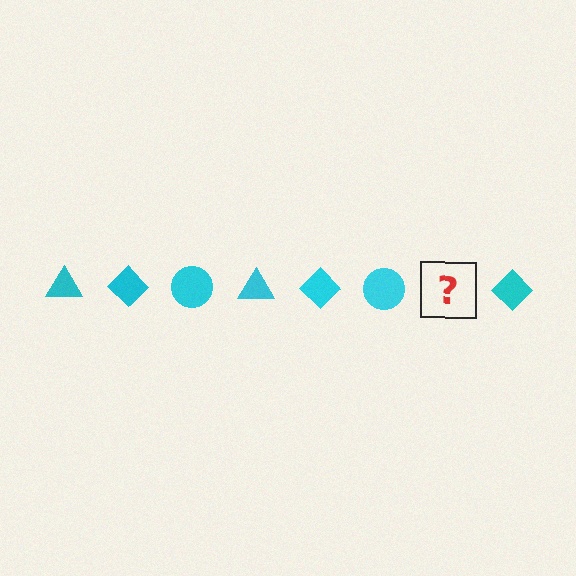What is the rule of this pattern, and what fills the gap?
The rule is that the pattern cycles through triangle, diamond, circle shapes in cyan. The gap should be filled with a cyan triangle.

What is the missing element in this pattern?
The missing element is a cyan triangle.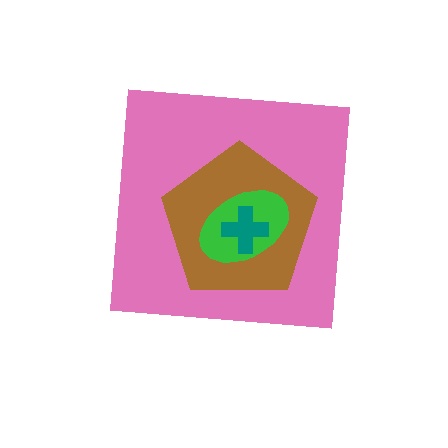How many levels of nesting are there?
4.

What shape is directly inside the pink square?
The brown pentagon.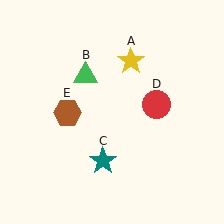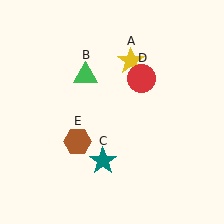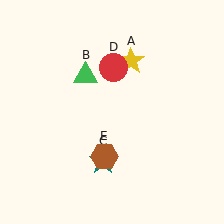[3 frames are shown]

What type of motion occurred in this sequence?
The red circle (object D), brown hexagon (object E) rotated counterclockwise around the center of the scene.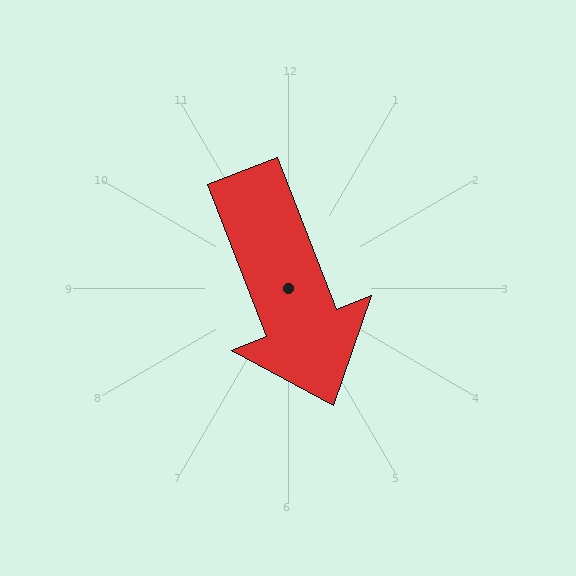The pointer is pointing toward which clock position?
Roughly 5 o'clock.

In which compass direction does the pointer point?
South.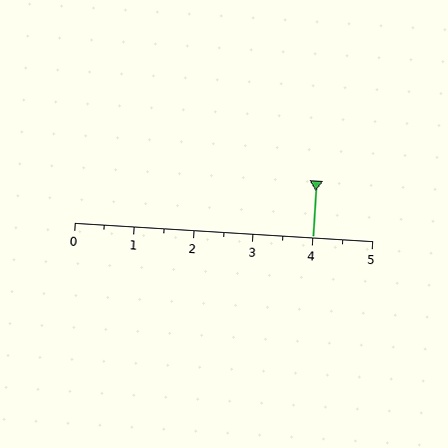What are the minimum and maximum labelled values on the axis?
The axis runs from 0 to 5.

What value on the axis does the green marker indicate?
The marker indicates approximately 4.